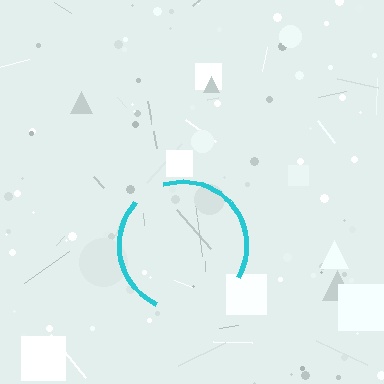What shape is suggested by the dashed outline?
The dashed outline suggests a circle.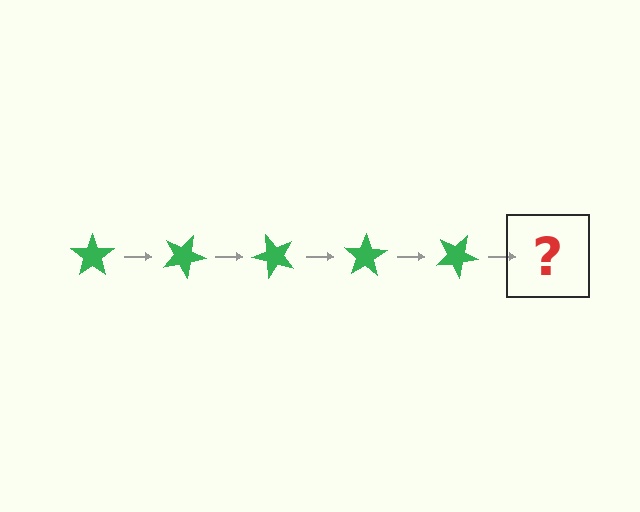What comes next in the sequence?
The next element should be a green star rotated 125 degrees.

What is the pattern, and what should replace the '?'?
The pattern is that the star rotates 25 degrees each step. The '?' should be a green star rotated 125 degrees.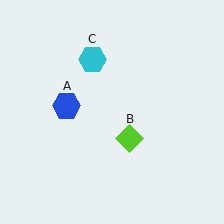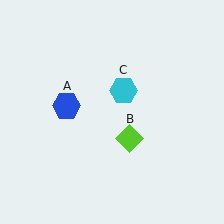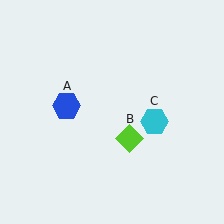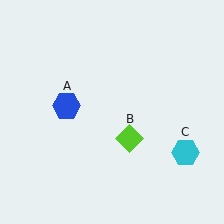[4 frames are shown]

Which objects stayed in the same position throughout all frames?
Blue hexagon (object A) and lime diamond (object B) remained stationary.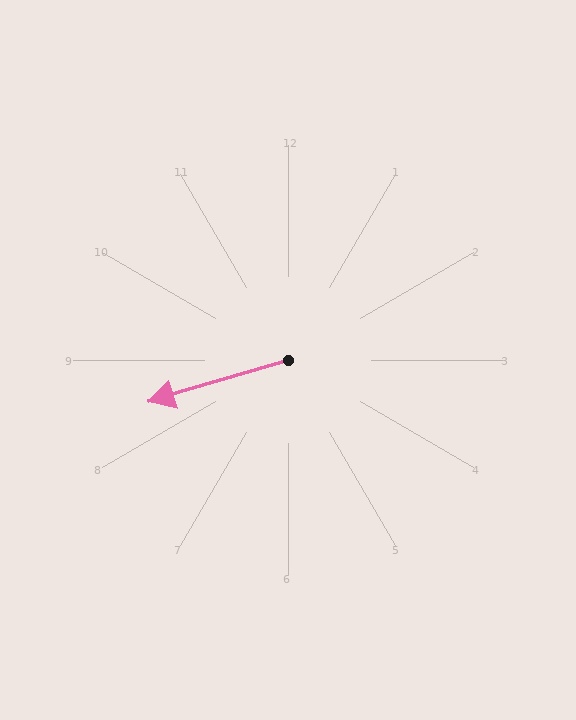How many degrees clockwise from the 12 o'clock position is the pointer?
Approximately 253 degrees.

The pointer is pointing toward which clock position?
Roughly 8 o'clock.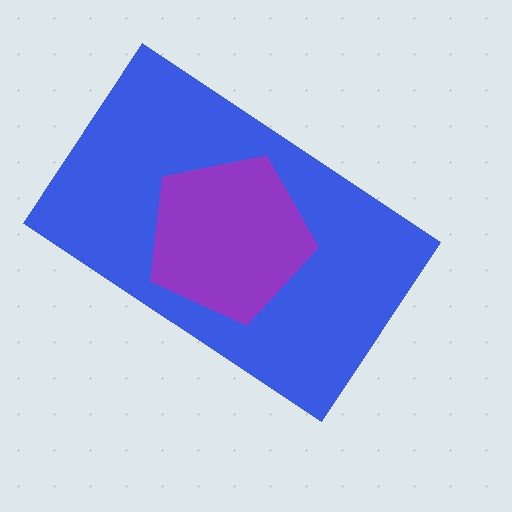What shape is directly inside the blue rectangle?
The purple pentagon.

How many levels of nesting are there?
2.